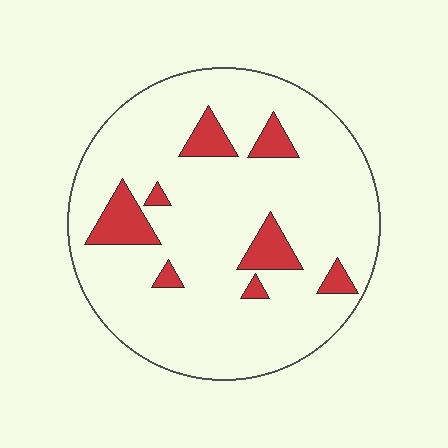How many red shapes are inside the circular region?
8.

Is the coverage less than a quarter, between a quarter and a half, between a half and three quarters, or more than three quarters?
Less than a quarter.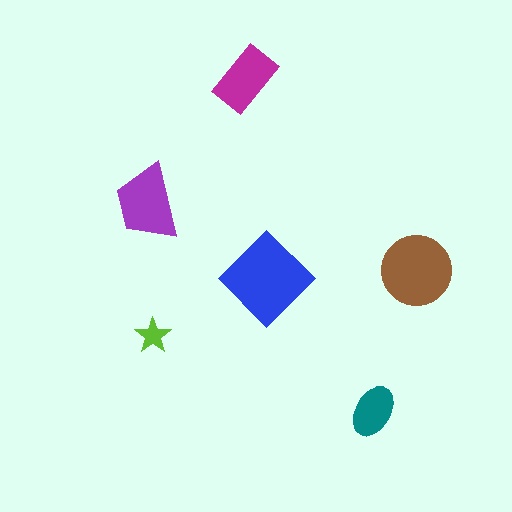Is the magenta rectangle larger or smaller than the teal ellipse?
Larger.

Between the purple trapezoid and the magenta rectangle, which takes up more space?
The purple trapezoid.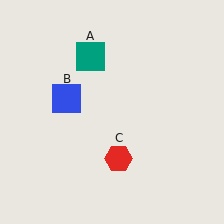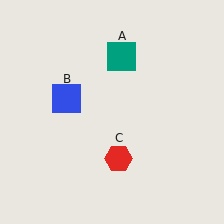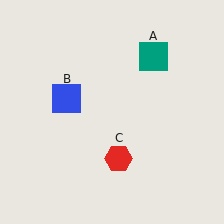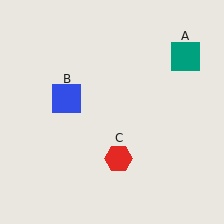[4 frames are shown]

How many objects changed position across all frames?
1 object changed position: teal square (object A).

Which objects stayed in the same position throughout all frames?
Blue square (object B) and red hexagon (object C) remained stationary.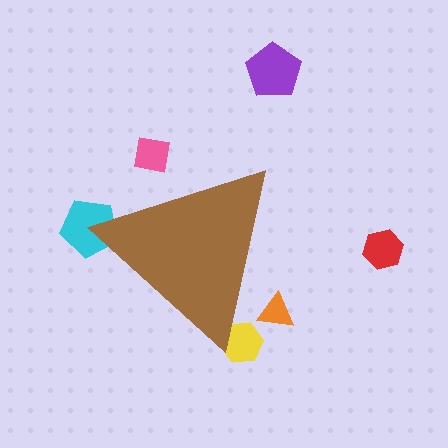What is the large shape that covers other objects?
A brown triangle.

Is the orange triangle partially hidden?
Yes, the orange triangle is partially hidden behind the brown triangle.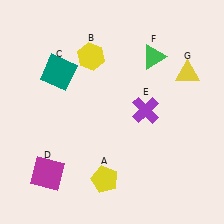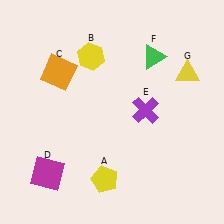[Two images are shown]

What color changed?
The square (C) changed from teal in Image 1 to orange in Image 2.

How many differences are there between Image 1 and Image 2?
There is 1 difference between the two images.